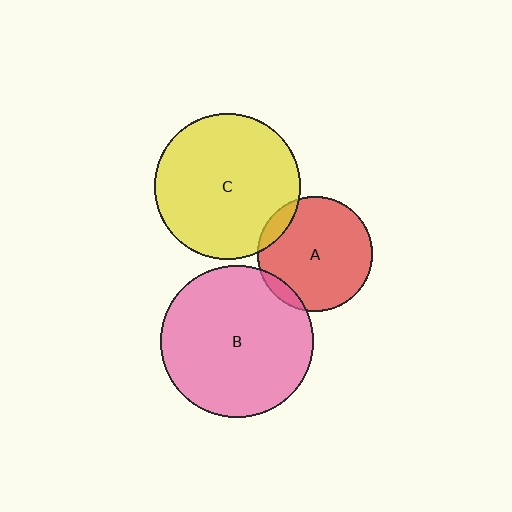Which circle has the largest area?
Circle B (pink).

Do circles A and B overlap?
Yes.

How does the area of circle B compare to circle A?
Approximately 1.7 times.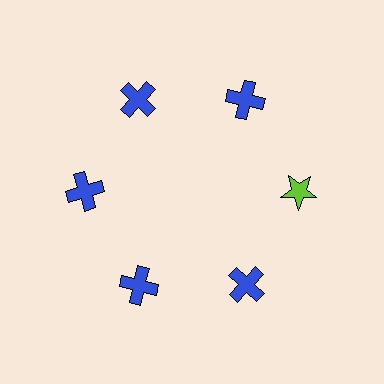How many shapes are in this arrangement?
There are 6 shapes arranged in a ring pattern.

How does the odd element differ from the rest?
It differs in both color (lime instead of blue) and shape (star instead of cross).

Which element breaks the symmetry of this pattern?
The lime star at roughly the 3 o'clock position breaks the symmetry. All other shapes are blue crosses.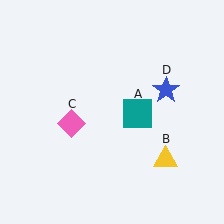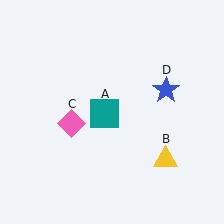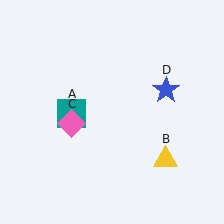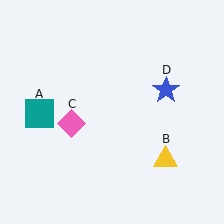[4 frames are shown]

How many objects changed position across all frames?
1 object changed position: teal square (object A).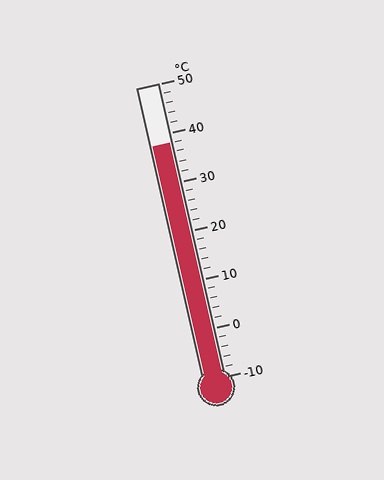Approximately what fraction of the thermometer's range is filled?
The thermometer is filled to approximately 80% of its range.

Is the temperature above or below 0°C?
The temperature is above 0°C.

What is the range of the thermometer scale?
The thermometer scale ranges from -10°C to 50°C.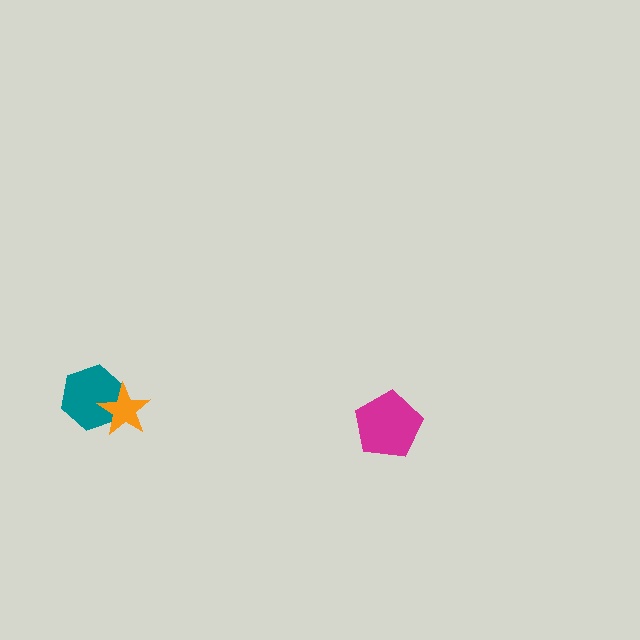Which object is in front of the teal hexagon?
The orange star is in front of the teal hexagon.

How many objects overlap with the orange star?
1 object overlaps with the orange star.